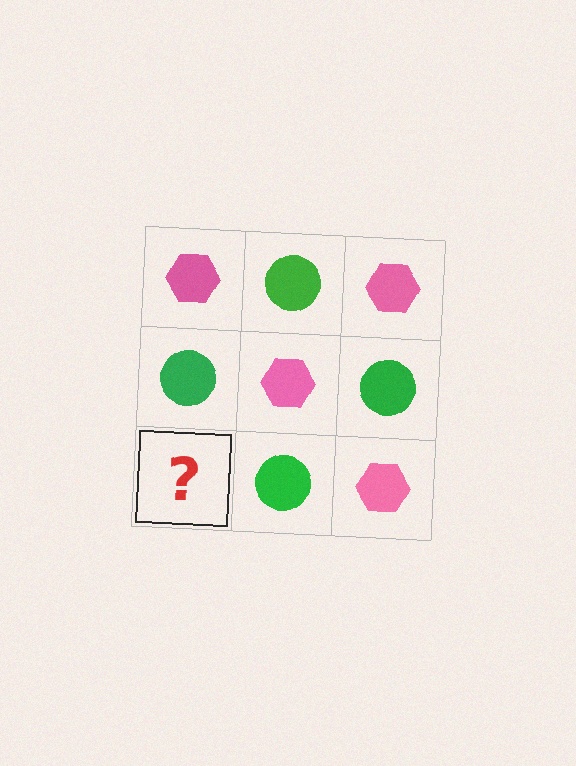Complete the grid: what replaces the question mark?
The question mark should be replaced with a pink hexagon.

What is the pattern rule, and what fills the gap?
The rule is that it alternates pink hexagon and green circle in a checkerboard pattern. The gap should be filled with a pink hexagon.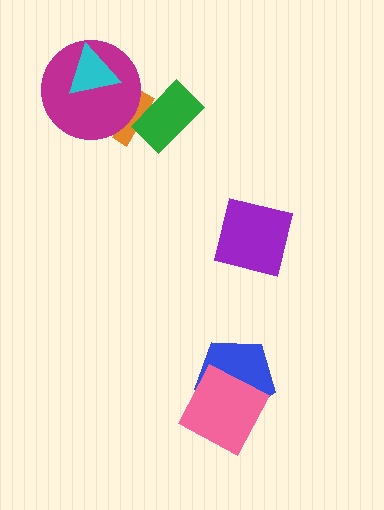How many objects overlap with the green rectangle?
1 object overlaps with the green rectangle.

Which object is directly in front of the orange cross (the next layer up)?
The magenta circle is directly in front of the orange cross.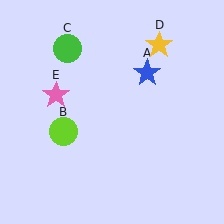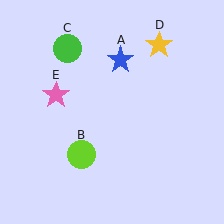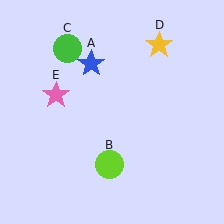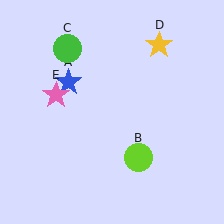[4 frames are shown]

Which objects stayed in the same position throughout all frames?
Green circle (object C) and yellow star (object D) and pink star (object E) remained stationary.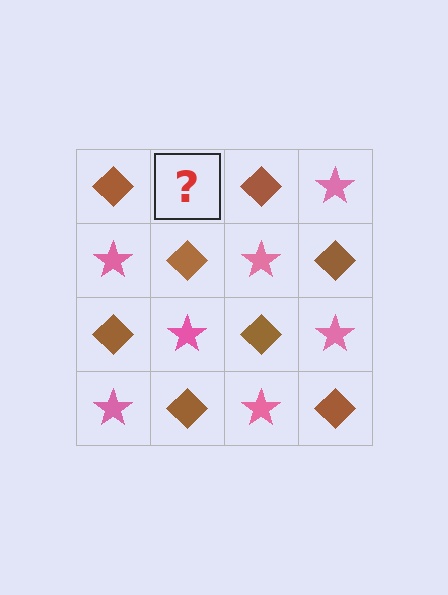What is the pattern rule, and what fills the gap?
The rule is that it alternates brown diamond and pink star in a checkerboard pattern. The gap should be filled with a pink star.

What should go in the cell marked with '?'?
The missing cell should contain a pink star.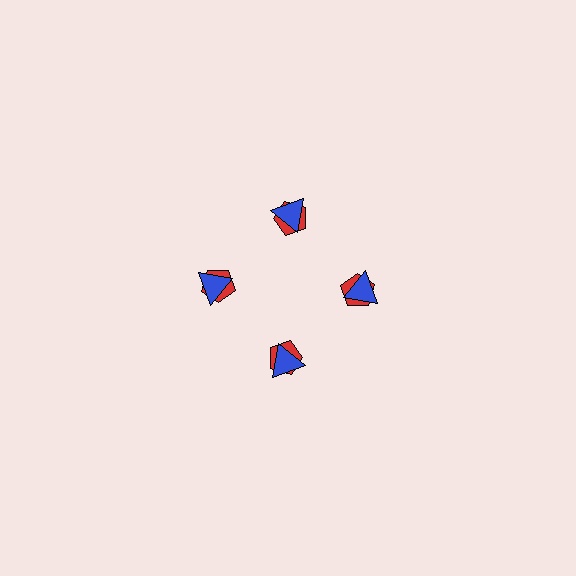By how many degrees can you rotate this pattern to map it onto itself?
The pattern maps onto itself every 90 degrees of rotation.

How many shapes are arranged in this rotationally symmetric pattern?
There are 8 shapes, arranged in 4 groups of 2.